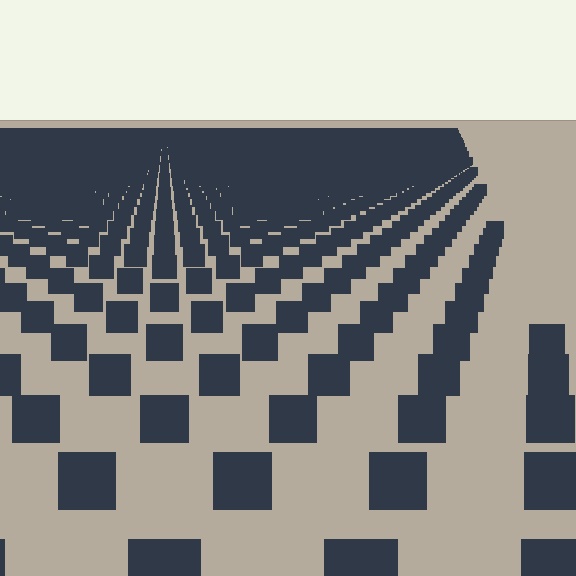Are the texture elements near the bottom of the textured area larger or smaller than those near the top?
Larger. Near the bottom, elements are closer to the viewer and appear at a bigger on-screen size.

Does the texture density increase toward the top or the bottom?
Density increases toward the top.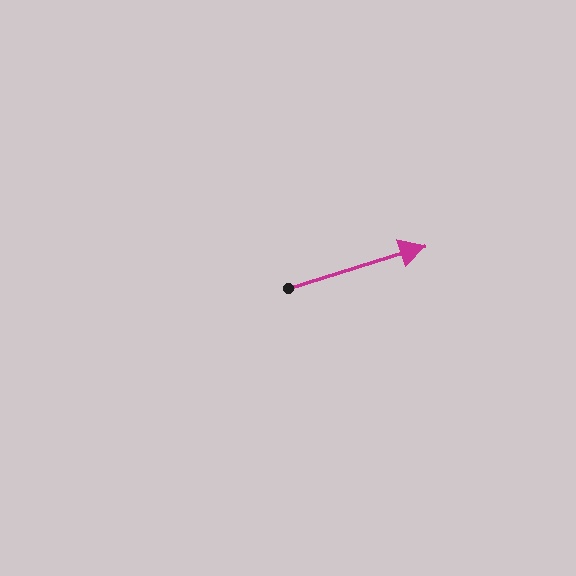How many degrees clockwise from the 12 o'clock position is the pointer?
Approximately 73 degrees.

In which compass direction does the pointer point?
East.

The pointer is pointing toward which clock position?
Roughly 2 o'clock.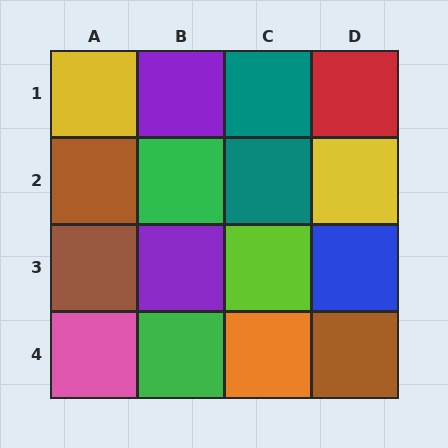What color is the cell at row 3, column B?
Purple.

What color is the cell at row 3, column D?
Blue.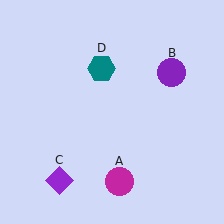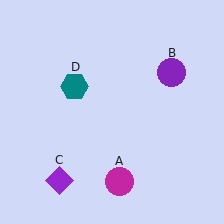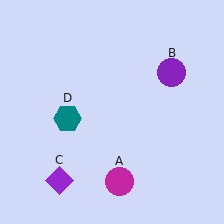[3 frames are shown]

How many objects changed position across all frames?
1 object changed position: teal hexagon (object D).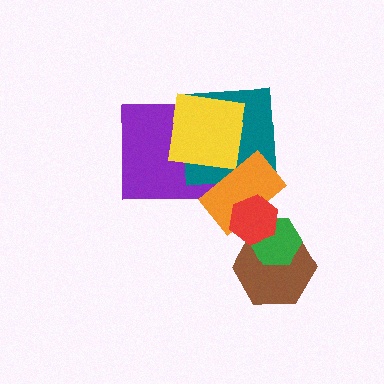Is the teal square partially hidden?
Yes, it is partially covered by another shape.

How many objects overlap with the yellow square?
3 objects overlap with the yellow square.